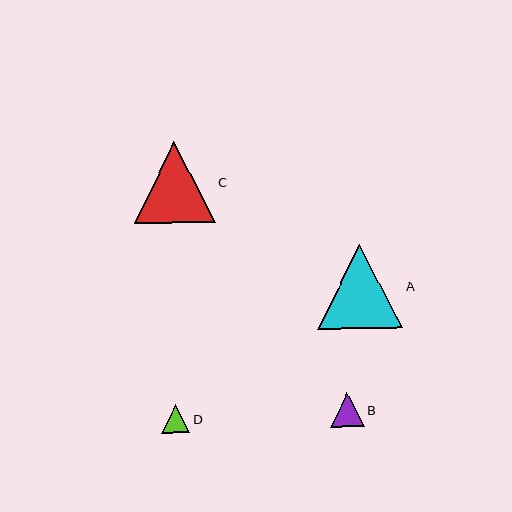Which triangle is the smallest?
Triangle D is the smallest with a size of approximately 28 pixels.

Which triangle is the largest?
Triangle A is the largest with a size of approximately 85 pixels.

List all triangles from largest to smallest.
From largest to smallest: A, C, B, D.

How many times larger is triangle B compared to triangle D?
Triangle B is approximately 1.2 times the size of triangle D.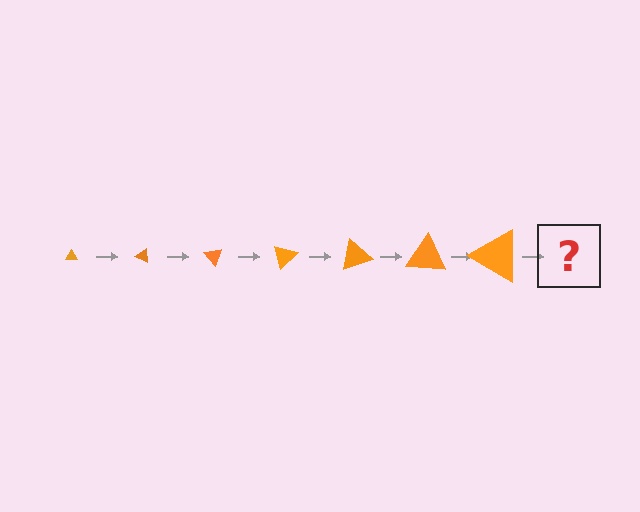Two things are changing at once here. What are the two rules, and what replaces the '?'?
The two rules are that the triangle grows larger each step and it rotates 25 degrees each step. The '?' should be a triangle, larger than the previous one and rotated 175 degrees from the start.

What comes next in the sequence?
The next element should be a triangle, larger than the previous one and rotated 175 degrees from the start.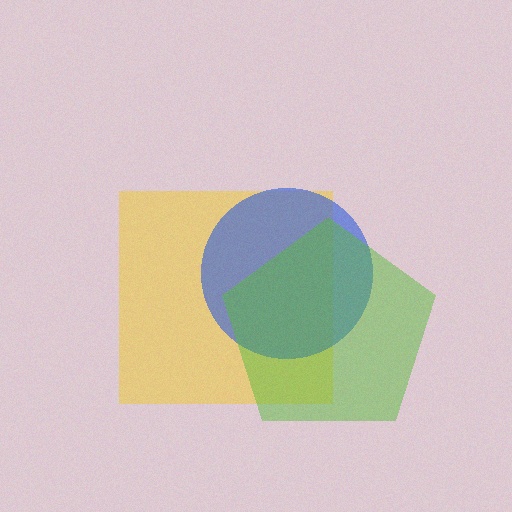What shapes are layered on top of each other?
The layered shapes are: a yellow square, a blue circle, a lime pentagon.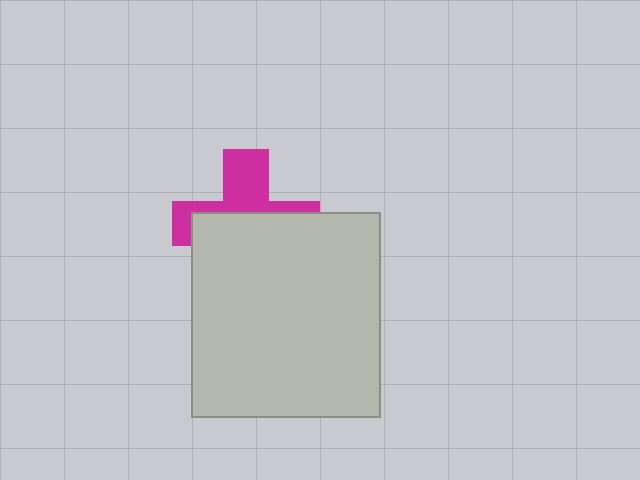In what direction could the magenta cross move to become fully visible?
The magenta cross could move up. That would shift it out from behind the light gray rectangle entirely.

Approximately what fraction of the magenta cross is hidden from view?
Roughly 60% of the magenta cross is hidden behind the light gray rectangle.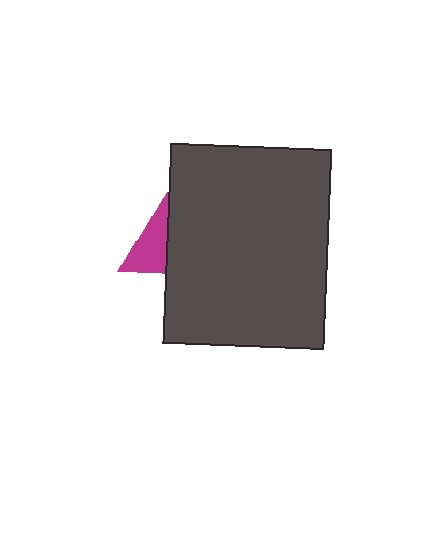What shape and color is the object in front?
The object in front is a dark gray rectangle.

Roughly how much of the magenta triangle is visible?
A small part of it is visible (roughly 44%).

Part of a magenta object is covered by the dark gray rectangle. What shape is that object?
It is a triangle.